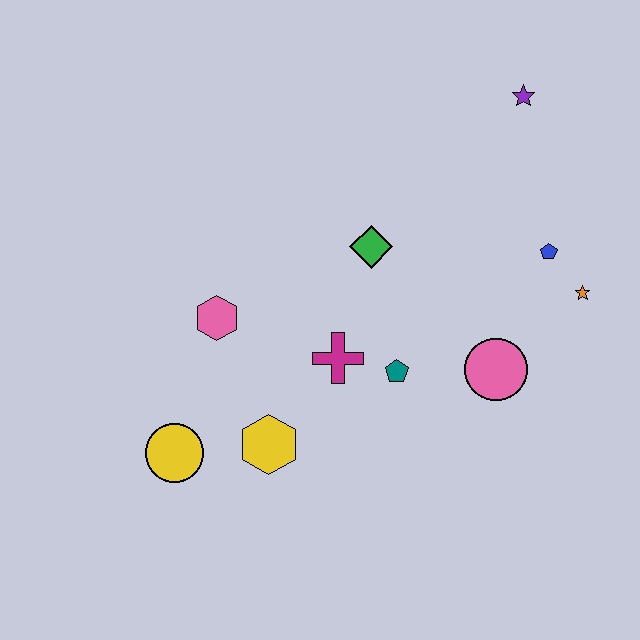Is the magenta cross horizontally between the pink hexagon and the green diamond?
Yes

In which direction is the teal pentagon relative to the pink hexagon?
The teal pentagon is to the right of the pink hexagon.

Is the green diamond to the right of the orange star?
No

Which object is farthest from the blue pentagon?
The yellow circle is farthest from the blue pentagon.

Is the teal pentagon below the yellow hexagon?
No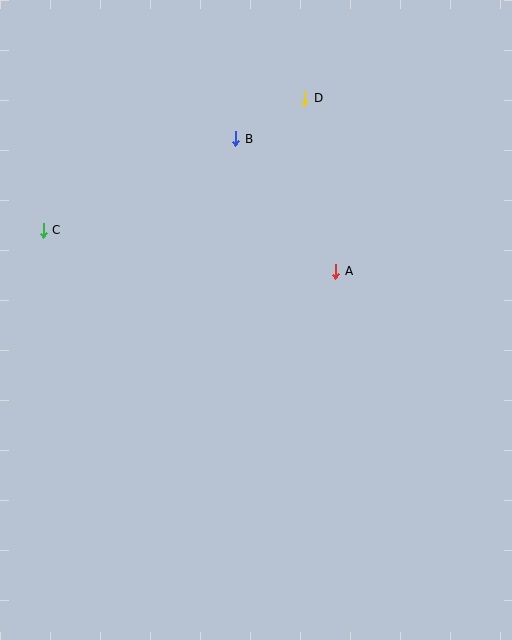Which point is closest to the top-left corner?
Point C is closest to the top-left corner.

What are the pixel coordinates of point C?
Point C is at (43, 230).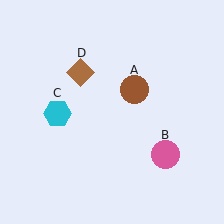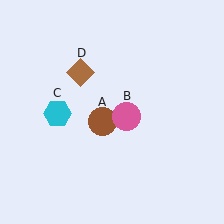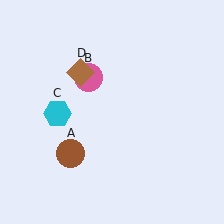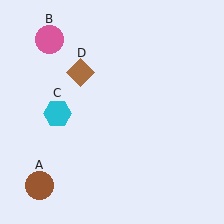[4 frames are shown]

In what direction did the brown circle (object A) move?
The brown circle (object A) moved down and to the left.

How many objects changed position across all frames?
2 objects changed position: brown circle (object A), pink circle (object B).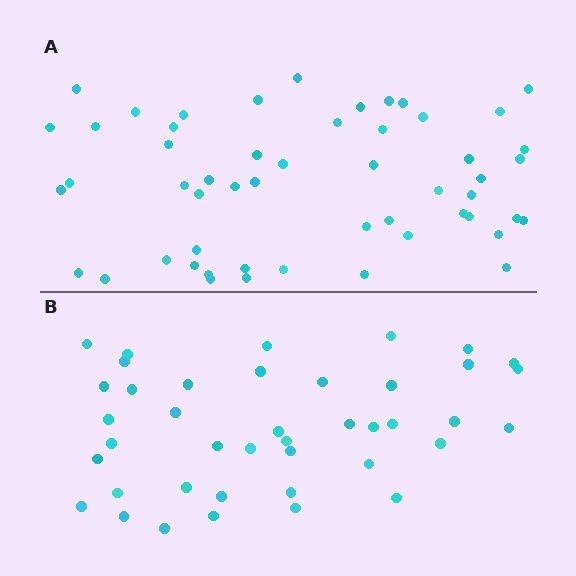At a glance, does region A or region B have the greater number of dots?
Region A (the top region) has more dots.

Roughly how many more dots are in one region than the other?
Region A has roughly 12 or so more dots than region B.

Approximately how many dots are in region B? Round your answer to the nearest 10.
About 40 dots. (The exact count is 41, which rounds to 40.)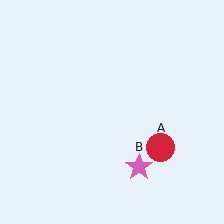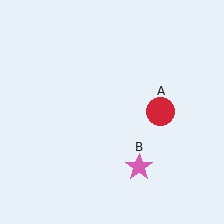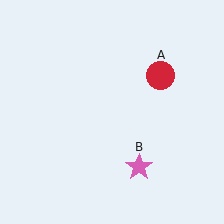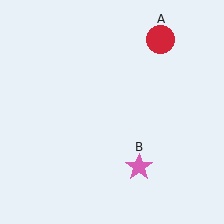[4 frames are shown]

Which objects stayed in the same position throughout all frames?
Pink star (object B) remained stationary.